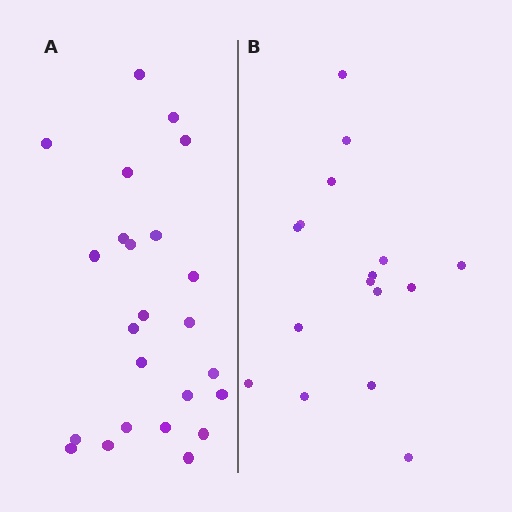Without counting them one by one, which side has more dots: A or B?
Region A (the left region) has more dots.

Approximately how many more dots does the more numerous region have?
Region A has roughly 8 or so more dots than region B.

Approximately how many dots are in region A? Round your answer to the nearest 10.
About 20 dots. (The exact count is 24, which rounds to 20.)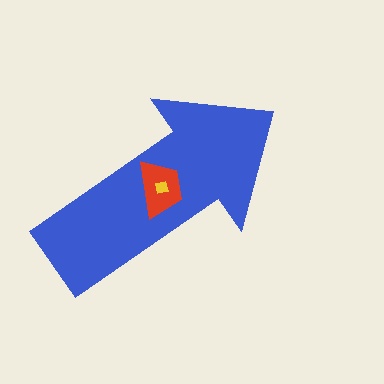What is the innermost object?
The yellow square.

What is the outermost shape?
The blue arrow.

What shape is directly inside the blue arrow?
The red trapezoid.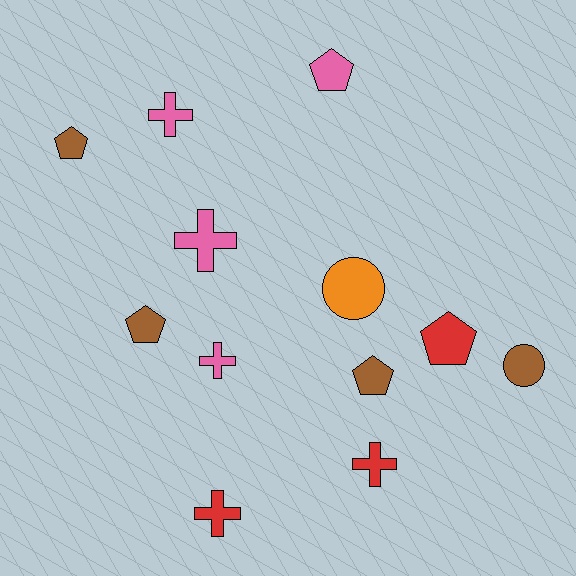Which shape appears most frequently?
Pentagon, with 5 objects.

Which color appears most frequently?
Brown, with 4 objects.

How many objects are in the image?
There are 12 objects.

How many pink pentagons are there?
There is 1 pink pentagon.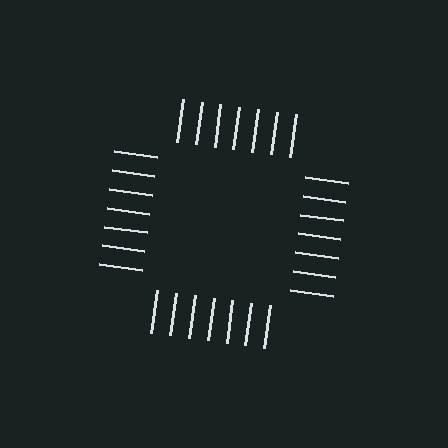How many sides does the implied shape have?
4 sides — the line-ends trace a square.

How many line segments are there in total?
28 — 7 along each of the 4 edges.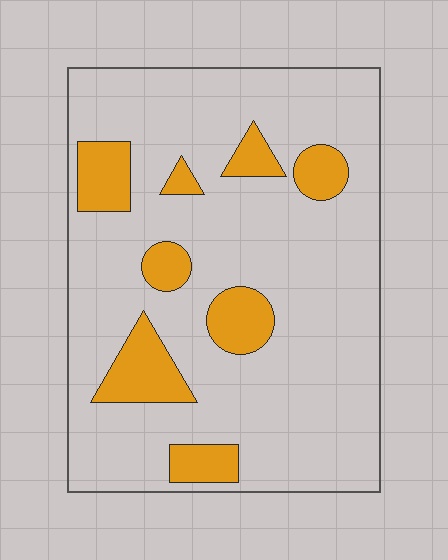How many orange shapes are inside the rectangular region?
8.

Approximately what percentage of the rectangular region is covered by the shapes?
Approximately 15%.